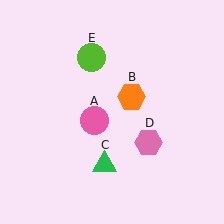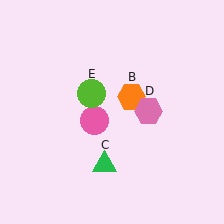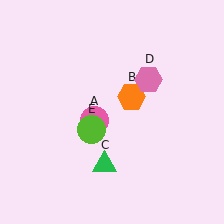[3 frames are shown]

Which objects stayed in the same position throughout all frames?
Pink circle (object A) and orange hexagon (object B) and green triangle (object C) remained stationary.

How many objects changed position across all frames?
2 objects changed position: pink hexagon (object D), lime circle (object E).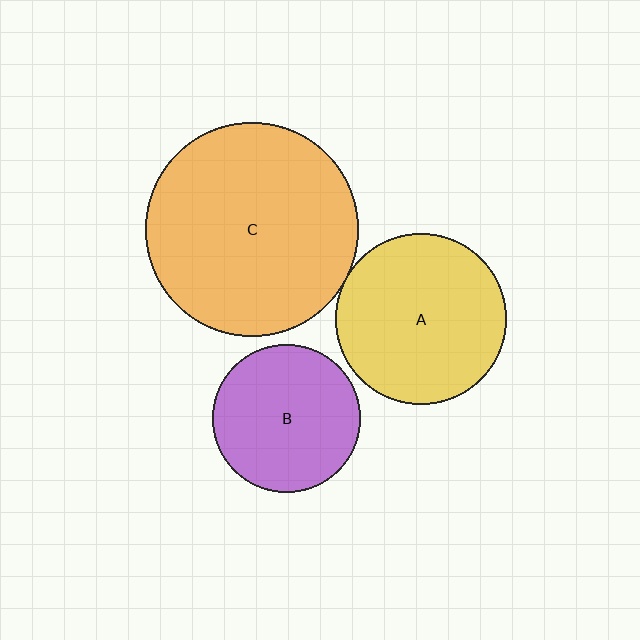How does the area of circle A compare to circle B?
Approximately 1.3 times.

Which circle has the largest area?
Circle C (orange).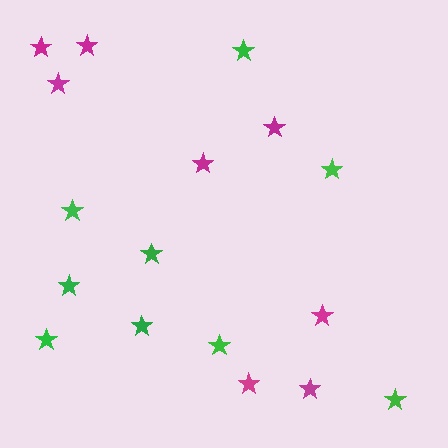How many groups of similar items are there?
There are 2 groups: one group of green stars (9) and one group of magenta stars (8).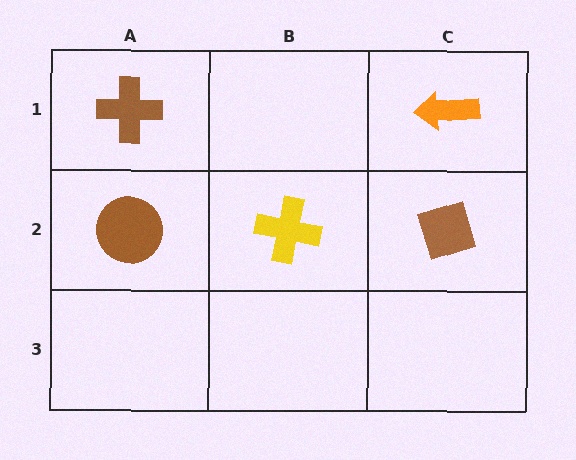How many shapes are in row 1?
2 shapes.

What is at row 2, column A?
A brown circle.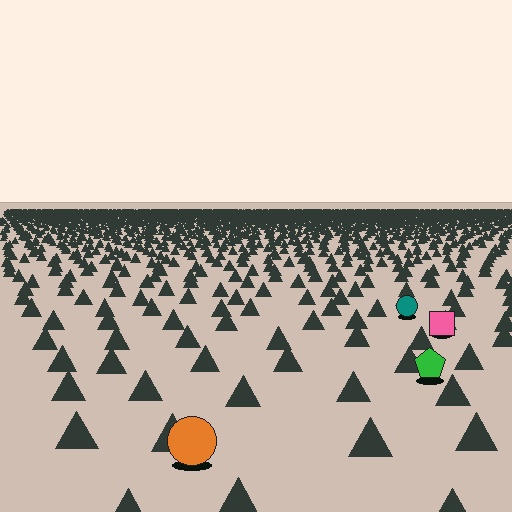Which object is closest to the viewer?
The orange circle is closest. The texture marks near it are larger and more spread out.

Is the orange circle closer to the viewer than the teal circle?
Yes. The orange circle is closer — you can tell from the texture gradient: the ground texture is coarser near it.